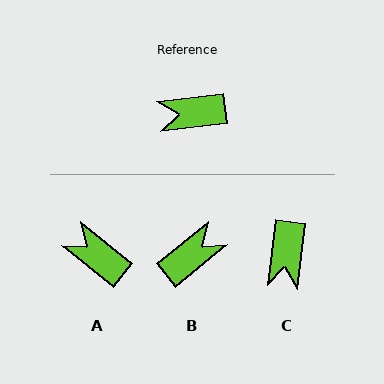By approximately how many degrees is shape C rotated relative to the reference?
Approximately 75 degrees counter-clockwise.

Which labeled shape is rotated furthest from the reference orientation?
B, about 148 degrees away.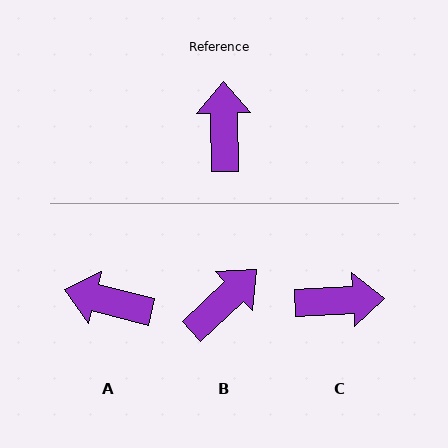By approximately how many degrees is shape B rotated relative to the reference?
Approximately 48 degrees clockwise.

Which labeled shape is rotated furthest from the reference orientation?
C, about 88 degrees away.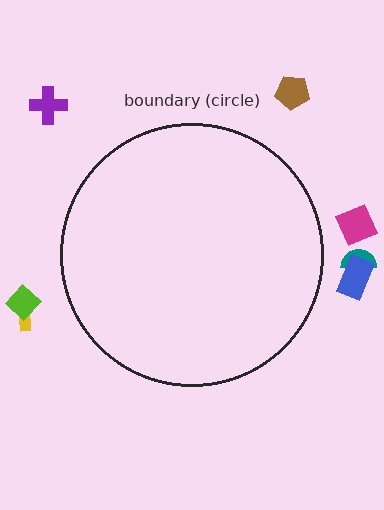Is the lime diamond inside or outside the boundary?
Outside.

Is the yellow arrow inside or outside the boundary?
Outside.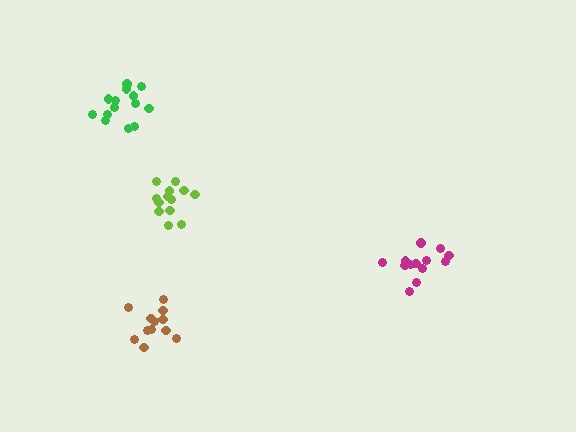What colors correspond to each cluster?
The clusters are colored: brown, green, magenta, lime.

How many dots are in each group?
Group 1: 12 dots, Group 2: 14 dots, Group 3: 13 dots, Group 4: 13 dots (52 total).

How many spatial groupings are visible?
There are 4 spatial groupings.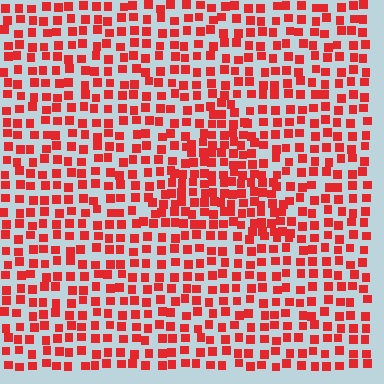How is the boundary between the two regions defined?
The boundary is defined by a change in element density (approximately 1.7x ratio). All elements are the same color, size, and shape.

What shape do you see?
I see a triangle.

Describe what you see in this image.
The image contains small red elements arranged at two different densities. A triangle-shaped region is visible where the elements are more densely packed than the surrounding area.